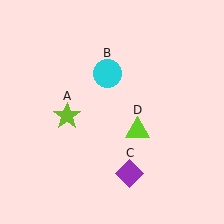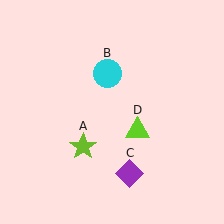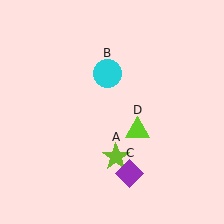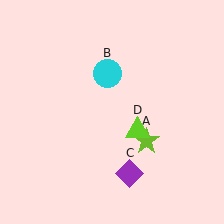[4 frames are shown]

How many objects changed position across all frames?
1 object changed position: lime star (object A).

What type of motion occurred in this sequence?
The lime star (object A) rotated counterclockwise around the center of the scene.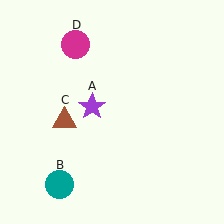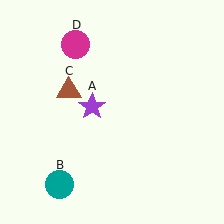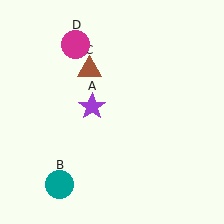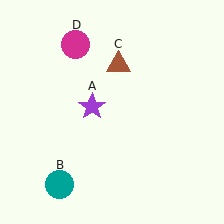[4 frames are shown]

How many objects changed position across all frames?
1 object changed position: brown triangle (object C).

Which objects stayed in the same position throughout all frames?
Purple star (object A) and teal circle (object B) and magenta circle (object D) remained stationary.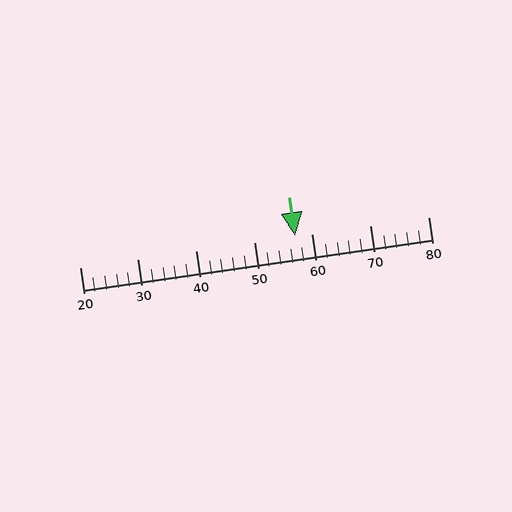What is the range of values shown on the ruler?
The ruler shows values from 20 to 80.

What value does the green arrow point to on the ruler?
The green arrow points to approximately 57.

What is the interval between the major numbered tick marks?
The major tick marks are spaced 10 units apart.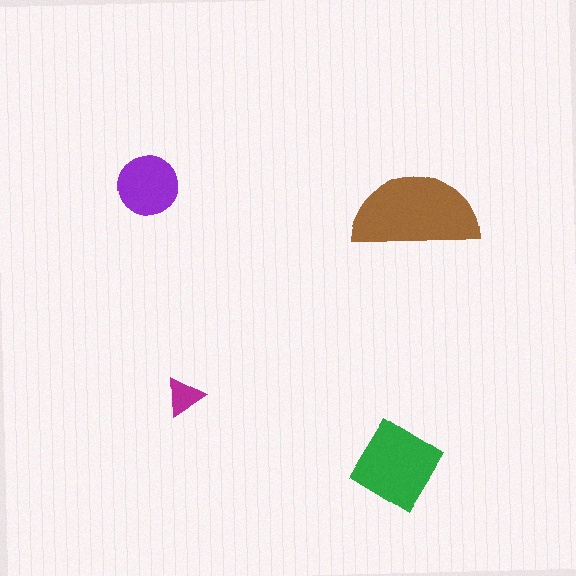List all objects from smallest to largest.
The magenta triangle, the purple circle, the green diamond, the brown semicircle.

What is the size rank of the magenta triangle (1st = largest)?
4th.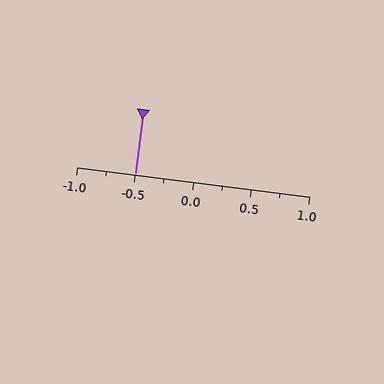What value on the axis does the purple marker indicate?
The marker indicates approximately -0.5.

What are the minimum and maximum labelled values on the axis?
The axis runs from -1.0 to 1.0.